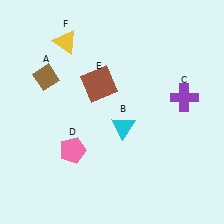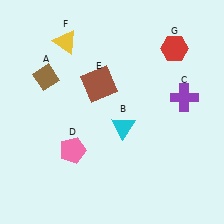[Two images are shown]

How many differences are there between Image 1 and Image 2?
There is 1 difference between the two images.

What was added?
A red hexagon (G) was added in Image 2.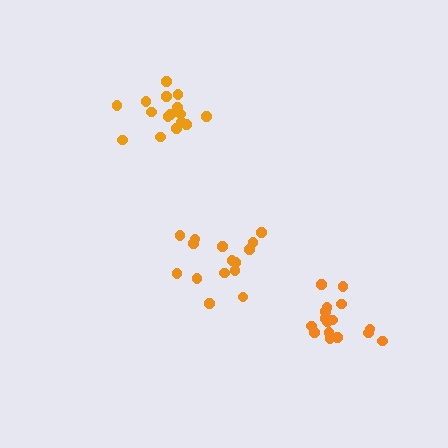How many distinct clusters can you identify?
There are 3 distinct clusters.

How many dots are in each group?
Group 1: 16 dots, Group 2: 16 dots, Group 3: 15 dots (47 total).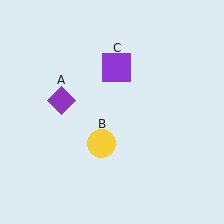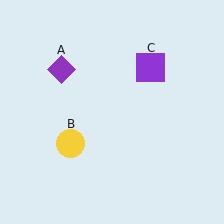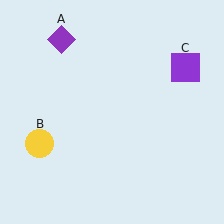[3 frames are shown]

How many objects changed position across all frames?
3 objects changed position: purple diamond (object A), yellow circle (object B), purple square (object C).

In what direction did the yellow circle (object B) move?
The yellow circle (object B) moved left.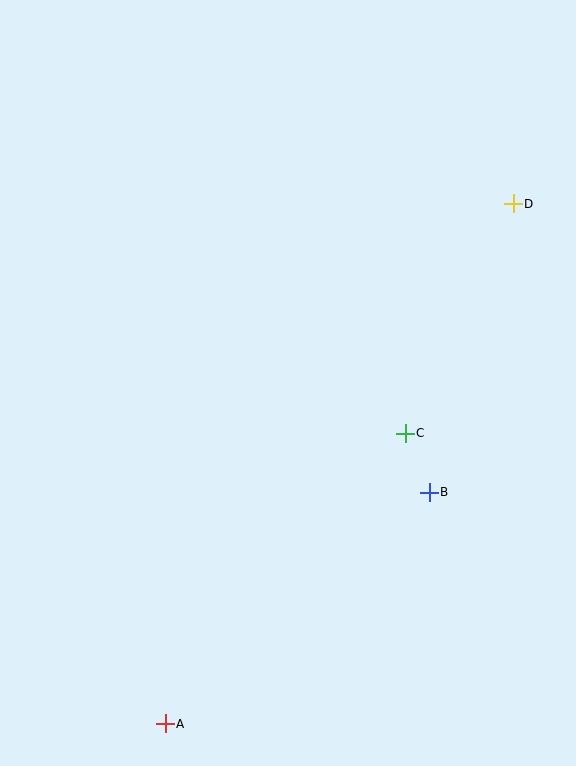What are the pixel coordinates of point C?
Point C is at (405, 433).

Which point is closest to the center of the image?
Point C at (405, 433) is closest to the center.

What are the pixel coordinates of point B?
Point B is at (429, 492).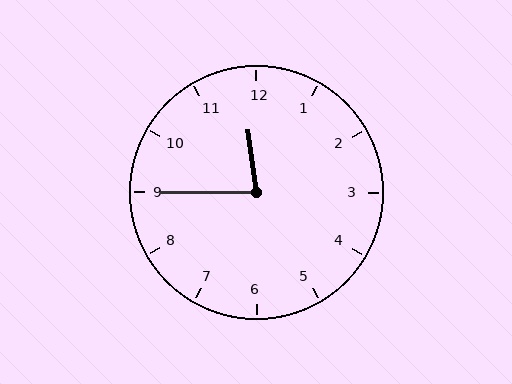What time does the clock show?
11:45.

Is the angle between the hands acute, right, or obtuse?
It is acute.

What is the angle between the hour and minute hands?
Approximately 82 degrees.